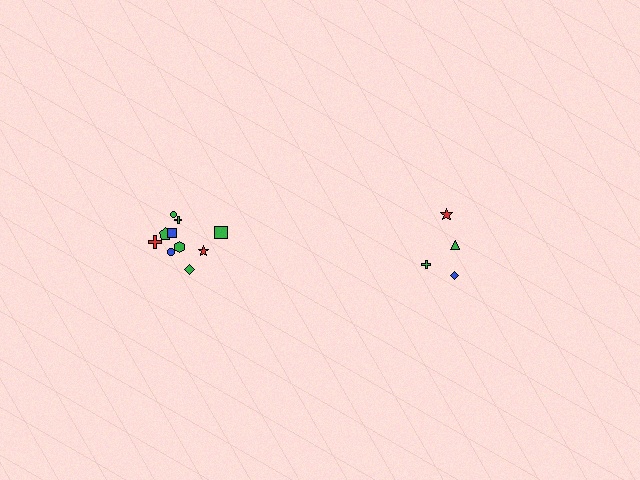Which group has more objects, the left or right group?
The left group.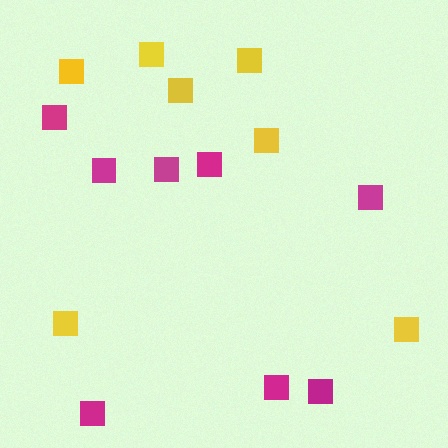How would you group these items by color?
There are 2 groups: one group of yellow squares (7) and one group of magenta squares (8).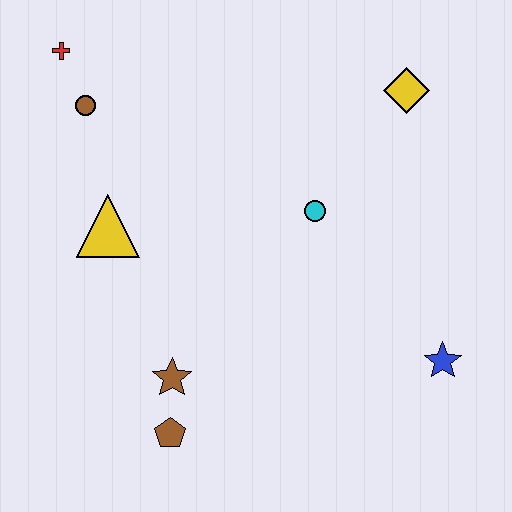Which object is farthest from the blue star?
The red cross is farthest from the blue star.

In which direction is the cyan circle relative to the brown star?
The cyan circle is above the brown star.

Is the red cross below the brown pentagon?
No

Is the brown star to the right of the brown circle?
Yes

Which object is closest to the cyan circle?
The yellow diamond is closest to the cyan circle.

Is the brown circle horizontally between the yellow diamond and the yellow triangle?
No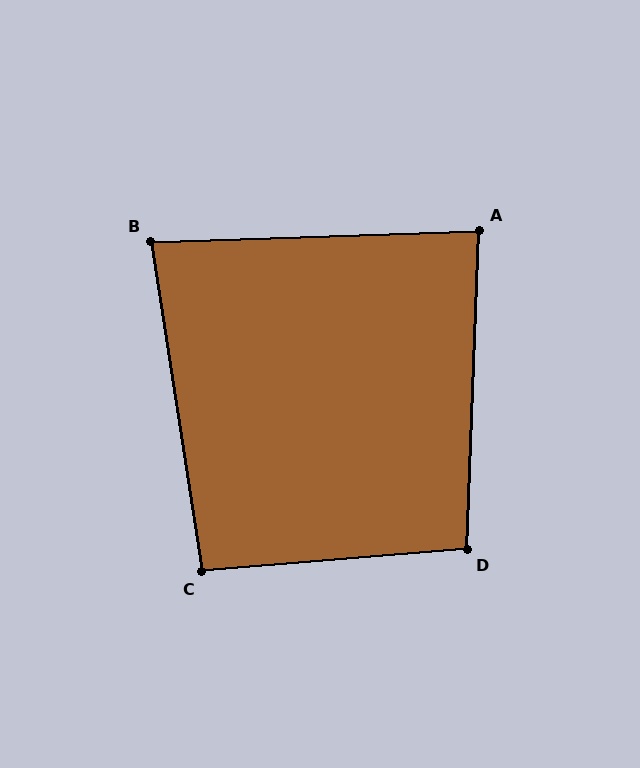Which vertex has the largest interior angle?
D, at approximately 97 degrees.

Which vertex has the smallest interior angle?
B, at approximately 83 degrees.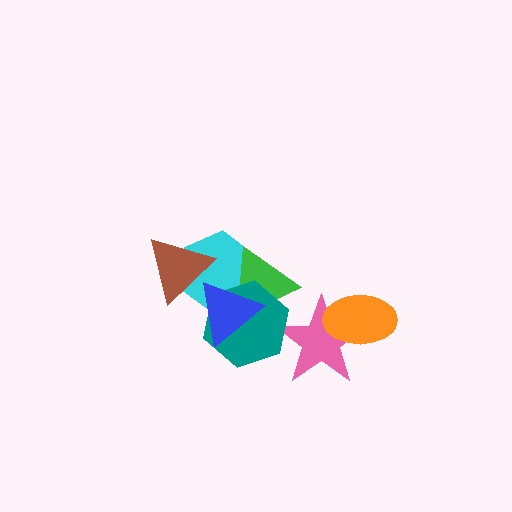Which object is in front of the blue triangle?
The brown triangle is in front of the blue triangle.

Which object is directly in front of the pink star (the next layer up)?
The teal hexagon is directly in front of the pink star.